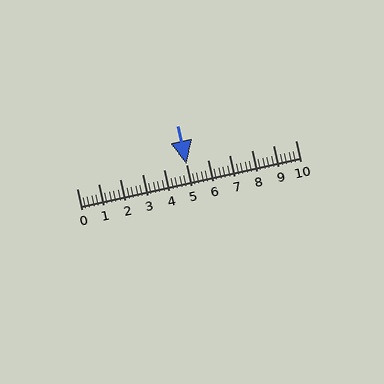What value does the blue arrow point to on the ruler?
The blue arrow points to approximately 5.0.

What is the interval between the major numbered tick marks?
The major tick marks are spaced 1 units apart.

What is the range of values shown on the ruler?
The ruler shows values from 0 to 10.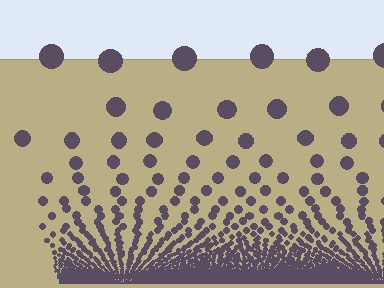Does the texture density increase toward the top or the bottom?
Density increases toward the bottom.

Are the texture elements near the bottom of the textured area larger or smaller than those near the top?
Smaller. The gradient is inverted — elements near the bottom are smaller and denser.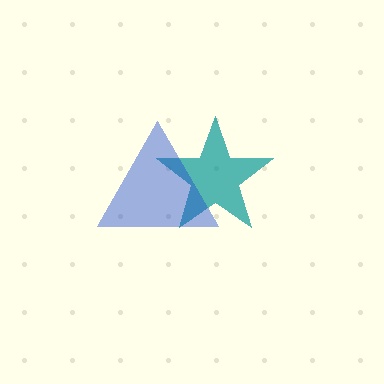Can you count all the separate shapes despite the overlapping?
Yes, there are 2 separate shapes.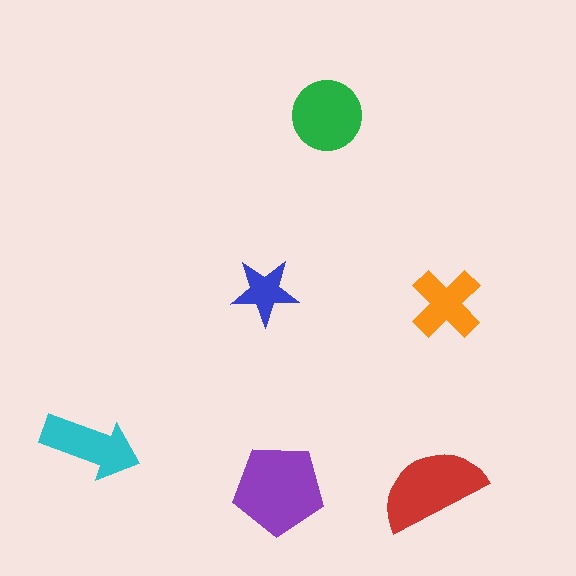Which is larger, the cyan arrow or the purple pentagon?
The purple pentagon.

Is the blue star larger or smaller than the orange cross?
Smaller.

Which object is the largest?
The purple pentagon.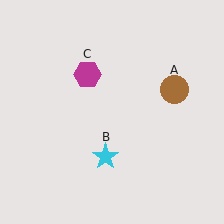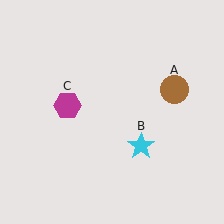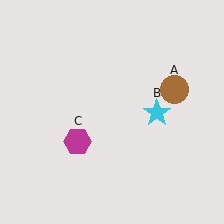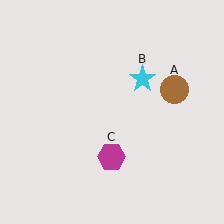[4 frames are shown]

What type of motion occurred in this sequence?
The cyan star (object B), magenta hexagon (object C) rotated counterclockwise around the center of the scene.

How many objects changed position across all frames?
2 objects changed position: cyan star (object B), magenta hexagon (object C).